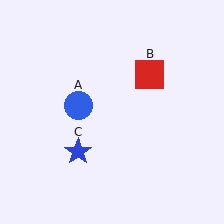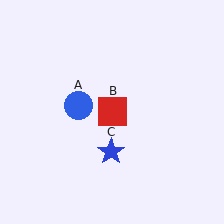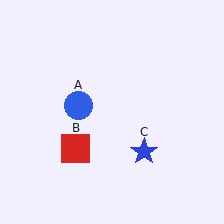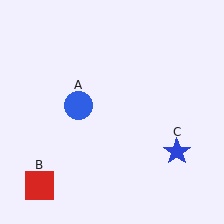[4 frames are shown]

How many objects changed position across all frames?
2 objects changed position: red square (object B), blue star (object C).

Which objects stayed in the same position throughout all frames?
Blue circle (object A) remained stationary.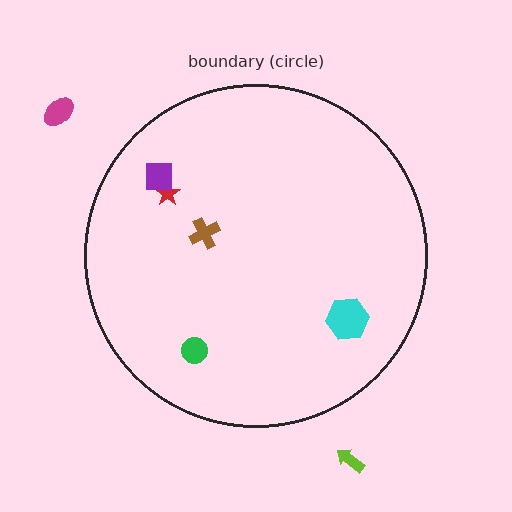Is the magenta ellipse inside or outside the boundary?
Outside.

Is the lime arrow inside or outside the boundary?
Outside.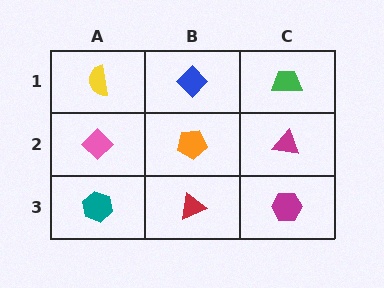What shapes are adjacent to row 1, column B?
An orange pentagon (row 2, column B), a yellow semicircle (row 1, column A), a green trapezoid (row 1, column C).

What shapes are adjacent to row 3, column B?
An orange pentagon (row 2, column B), a teal hexagon (row 3, column A), a magenta hexagon (row 3, column C).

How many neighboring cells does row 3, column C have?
2.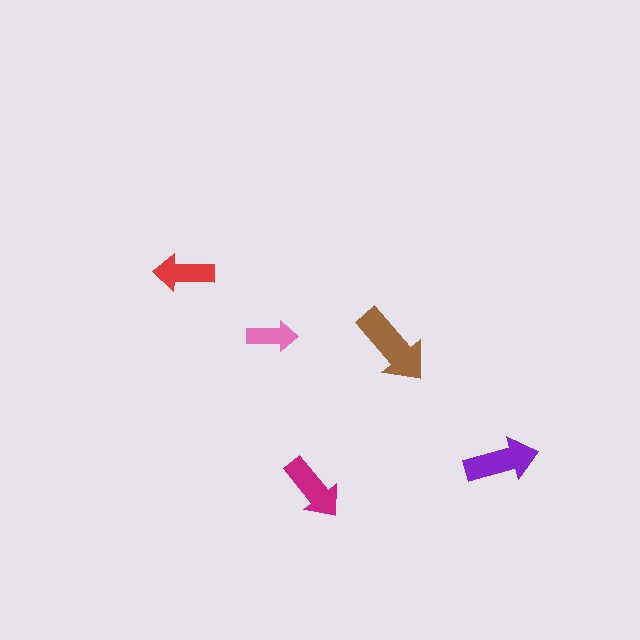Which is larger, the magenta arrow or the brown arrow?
The brown one.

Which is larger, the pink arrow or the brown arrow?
The brown one.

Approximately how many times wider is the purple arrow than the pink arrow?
About 1.5 times wider.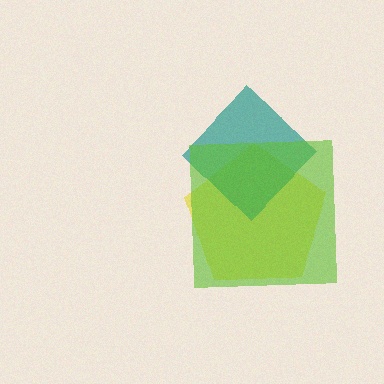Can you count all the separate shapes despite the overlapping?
Yes, there are 3 separate shapes.